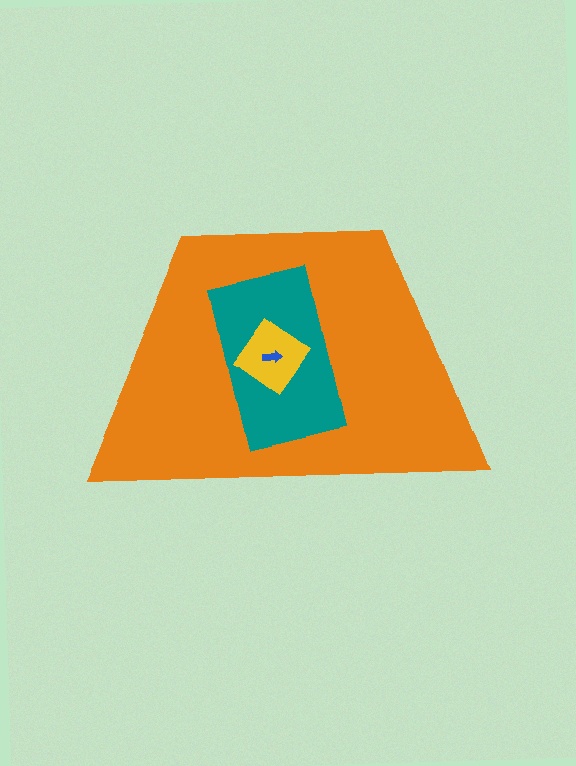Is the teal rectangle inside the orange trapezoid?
Yes.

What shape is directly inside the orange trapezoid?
The teal rectangle.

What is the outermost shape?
The orange trapezoid.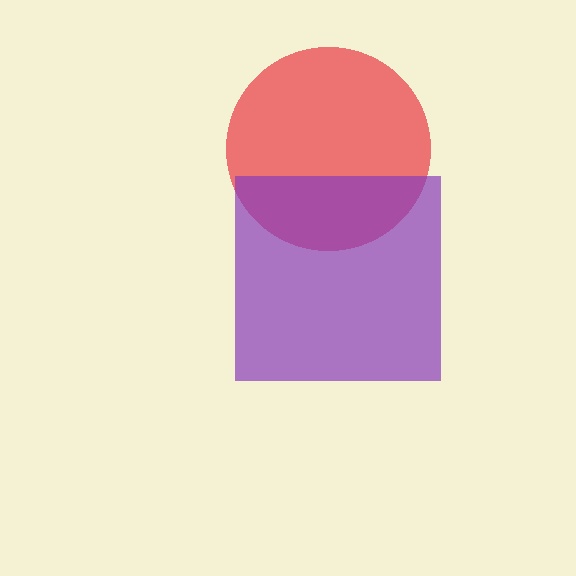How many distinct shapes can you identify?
There are 2 distinct shapes: a red circle, a purple square.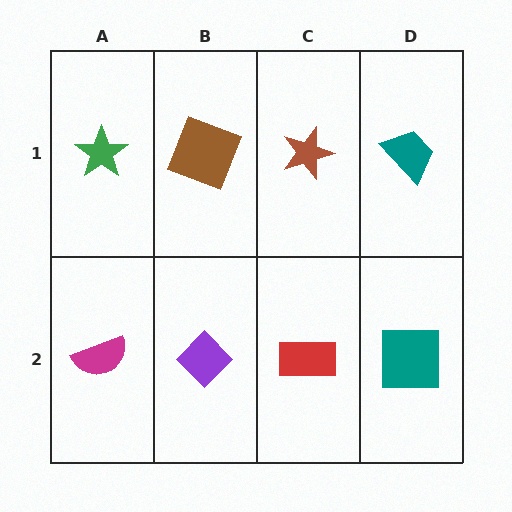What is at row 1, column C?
A brown star.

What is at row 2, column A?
A magenta semicircle.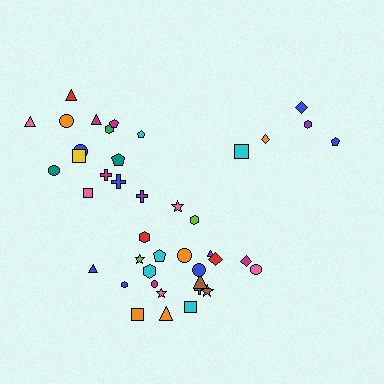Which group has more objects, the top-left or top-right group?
The top-left group.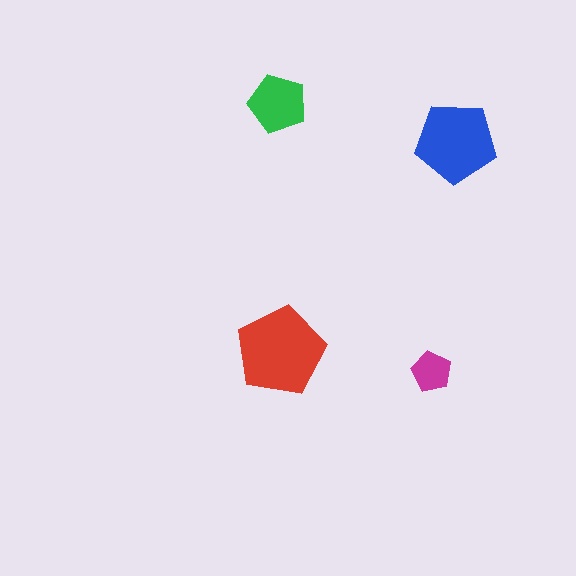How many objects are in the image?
There are 4 objects in the image.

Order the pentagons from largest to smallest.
the red one, the blue one, the green one, the magenta one.